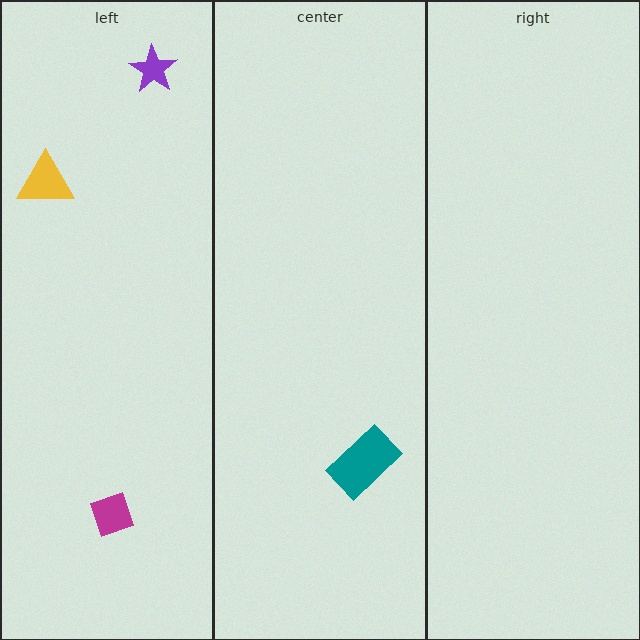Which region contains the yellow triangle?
The left region.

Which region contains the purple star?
The left region.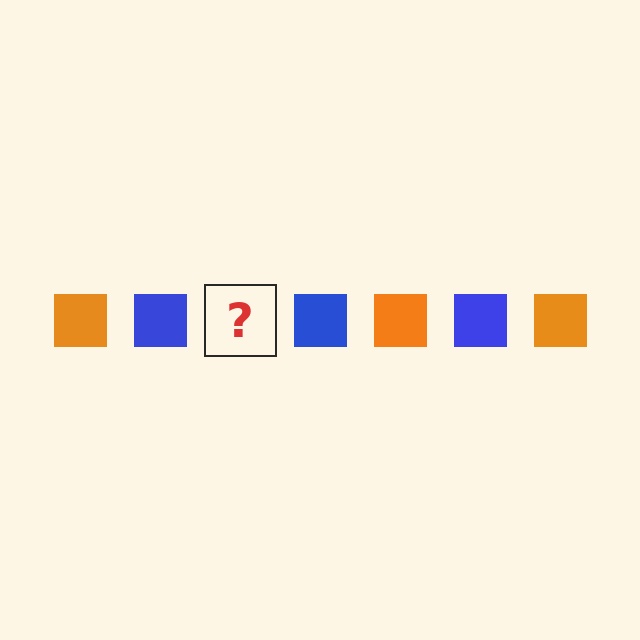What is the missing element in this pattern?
The missing element is an orange square.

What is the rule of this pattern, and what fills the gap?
The rule is that the pattern cycles through orange, blue squares. The gap should be filled with an orange square.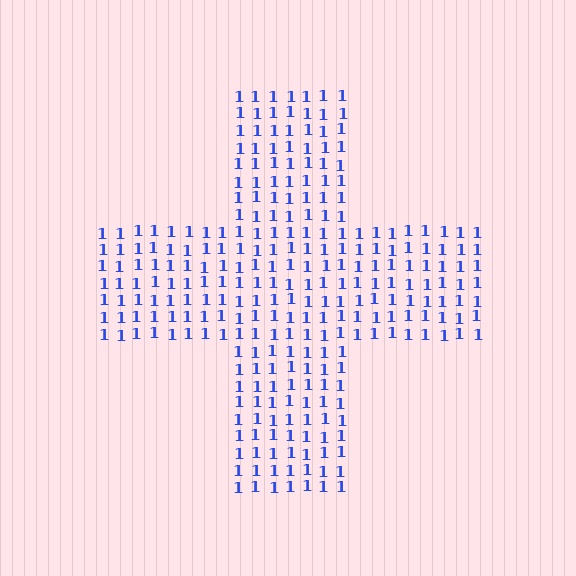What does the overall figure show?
The overall figure shows a cross.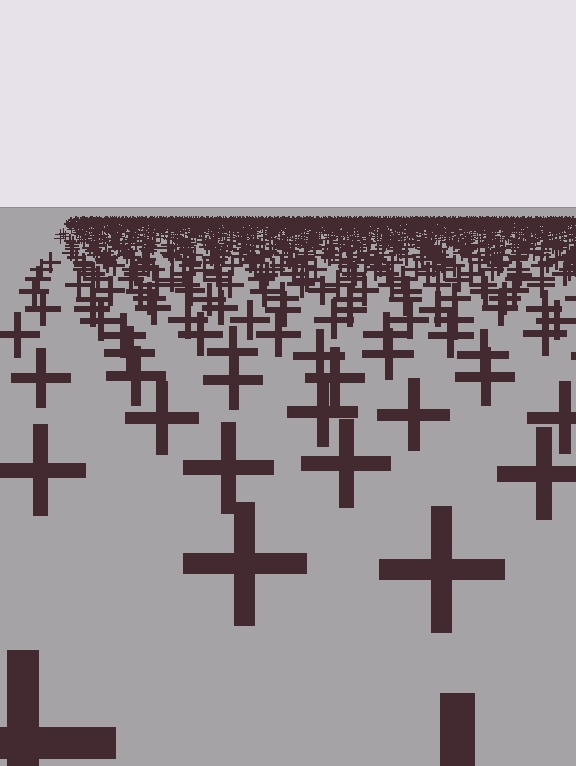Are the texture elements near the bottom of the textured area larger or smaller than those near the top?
Larger. Near the bottom, elements are closer to the viewer and appear at a bigger on-screen size.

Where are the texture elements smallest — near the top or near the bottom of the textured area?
Near the top.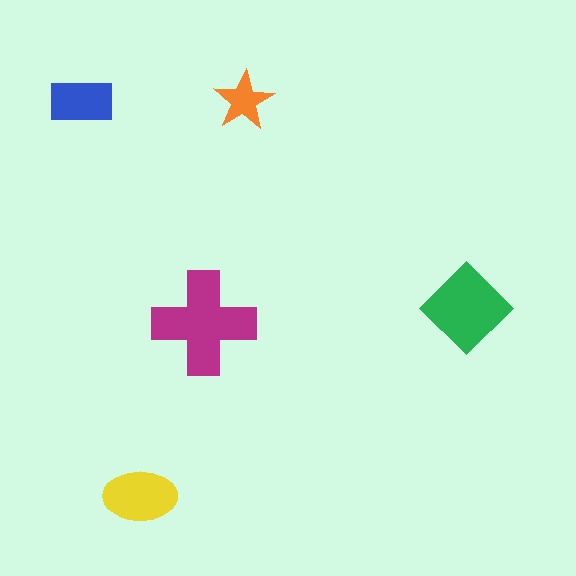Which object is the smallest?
The orange star.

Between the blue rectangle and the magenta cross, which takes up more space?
The magenta cross.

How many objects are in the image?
There are 5 objects in the image.